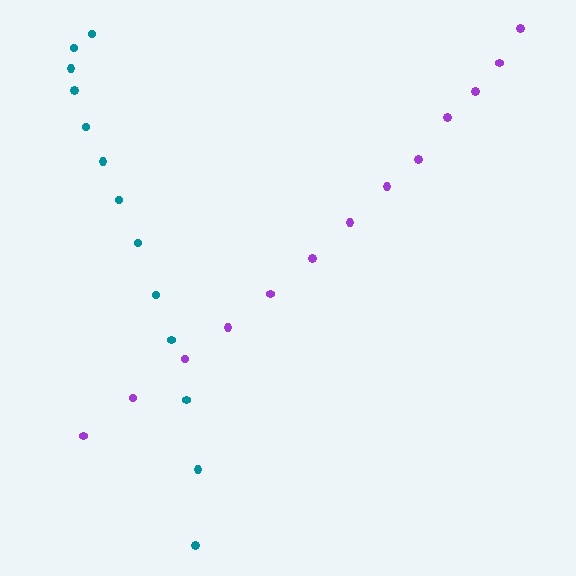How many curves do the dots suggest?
There are 2 distinct paths.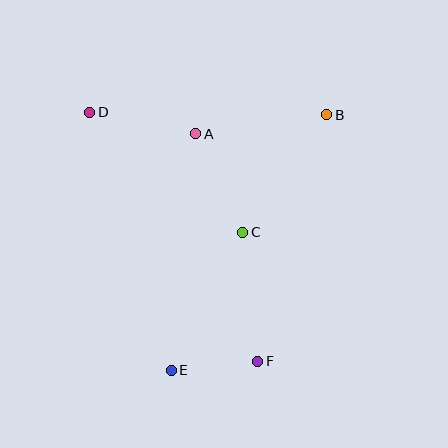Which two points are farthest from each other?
Points D and F are farthest from each other.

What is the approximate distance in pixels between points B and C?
The distance between B and C is approximately 144 pixels.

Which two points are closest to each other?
Points E and F are closest to each other.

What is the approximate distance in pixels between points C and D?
The distance between C and D is approximately 194 pixels.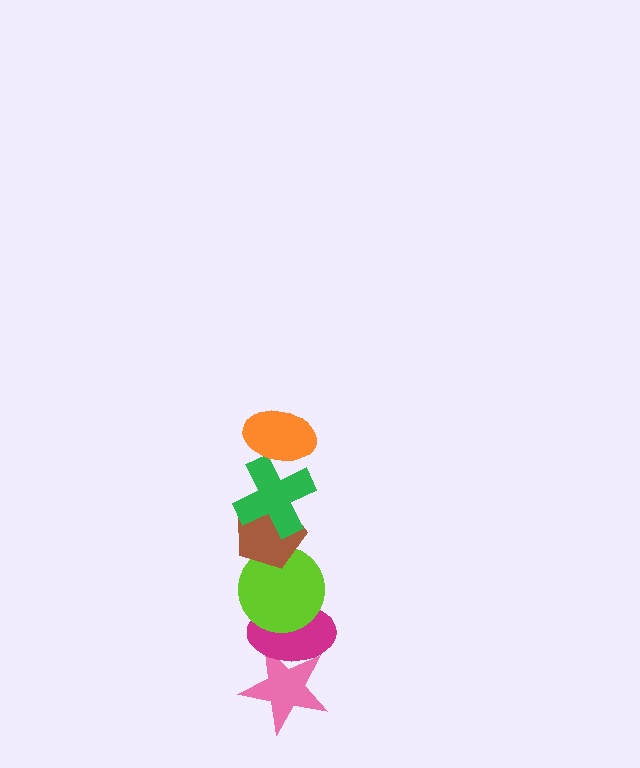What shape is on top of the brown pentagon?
The green cross is on top of the brown pentagon.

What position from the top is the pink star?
The pink star is 6th from the top.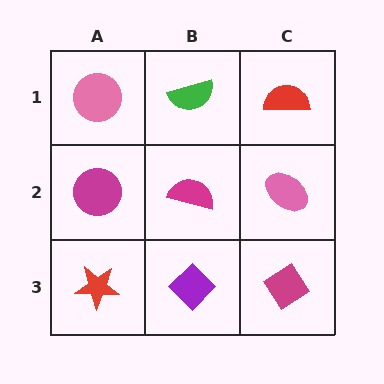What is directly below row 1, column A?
A magenta circle.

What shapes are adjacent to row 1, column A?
A magenta circle (row 2, column A), a green semicircle (row 1, column B).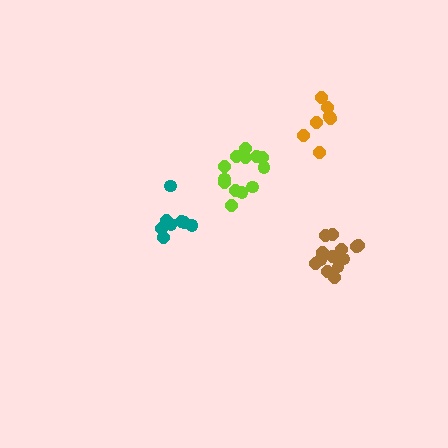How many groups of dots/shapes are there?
There are 4 groups.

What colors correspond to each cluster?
The clusters are colored: teal, orange, brown, lime.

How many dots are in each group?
Group 1: 8 dots, Group 2: 7 dots, Group 3: 13 dots, Group 4: 13 dots (41 total).